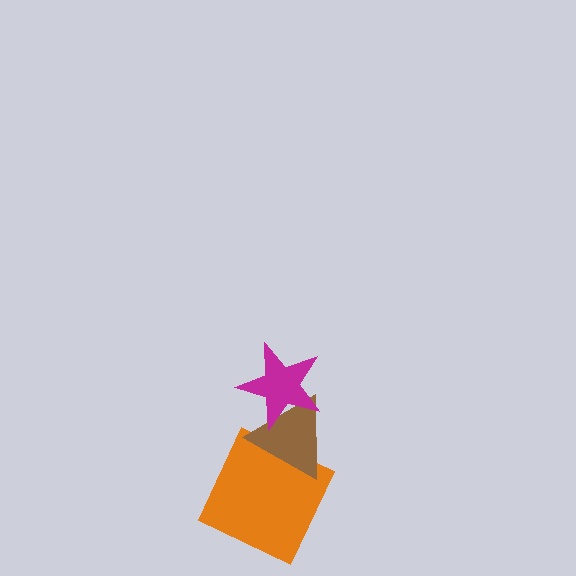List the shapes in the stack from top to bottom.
From top to bottom: the magenta star, the brown triangle, the orange square.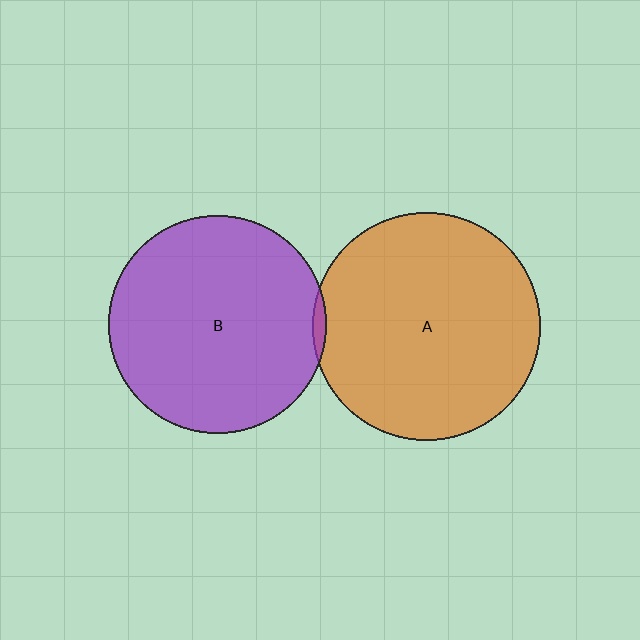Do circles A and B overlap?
Yes.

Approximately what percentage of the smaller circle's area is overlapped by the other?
Approximately 5%.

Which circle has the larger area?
Circle A (orange).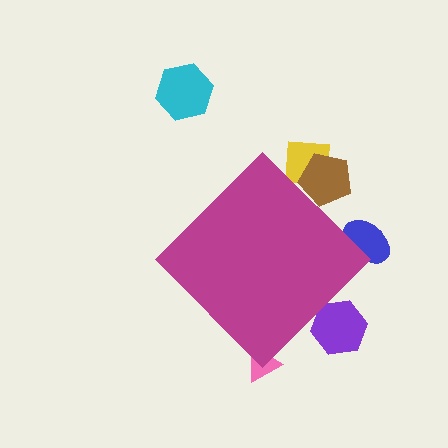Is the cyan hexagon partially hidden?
No, the cyan hexagon is fully visible.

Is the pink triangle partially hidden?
Yes, the pink triangle is partially hidden behind the magenta diamond.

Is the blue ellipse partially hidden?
Yes, the blue ellipse is partially hidden behind the magenta diamond.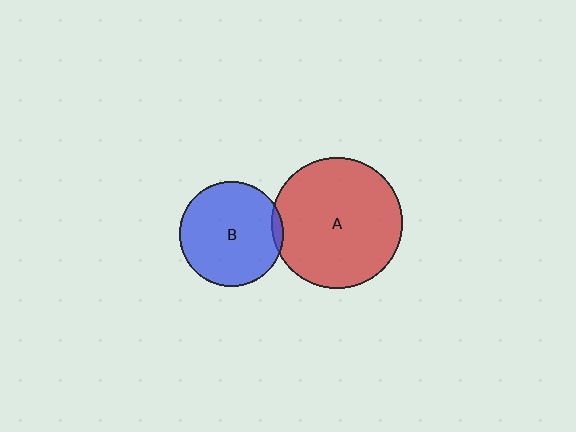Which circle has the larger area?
Circle A (red).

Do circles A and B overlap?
Yes.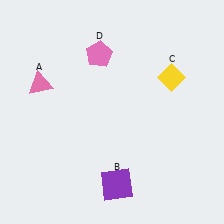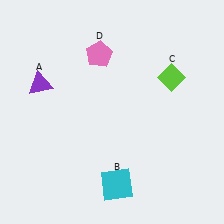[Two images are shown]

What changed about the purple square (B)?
In Image 1, B is purple. In Image 2, it changed to cyan.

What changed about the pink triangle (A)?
In Image 1, A is pink. In Image 2, it changed to purple.